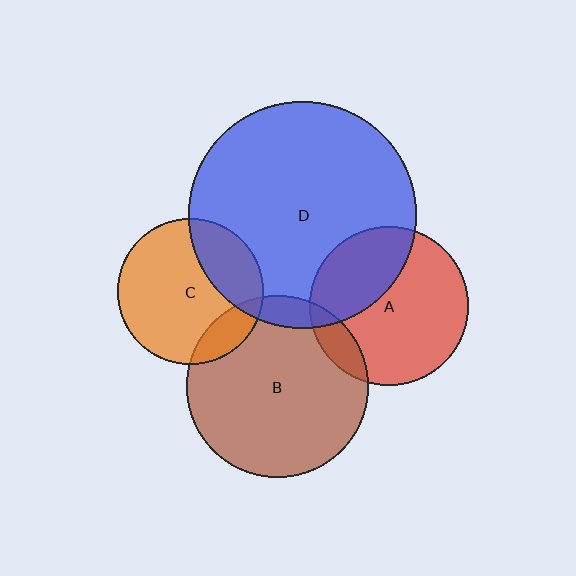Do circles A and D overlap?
Yes.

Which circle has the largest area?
Circle D (blue).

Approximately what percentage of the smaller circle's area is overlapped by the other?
Approximately 35%.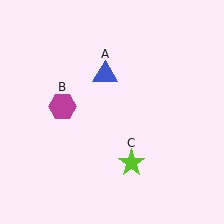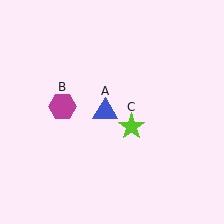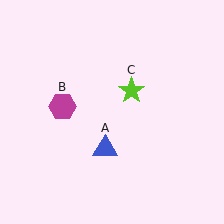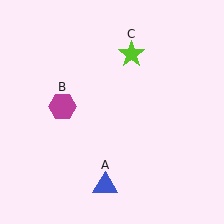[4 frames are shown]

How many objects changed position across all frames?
2 objects changed position: blue triangle (object A), lime star (object C).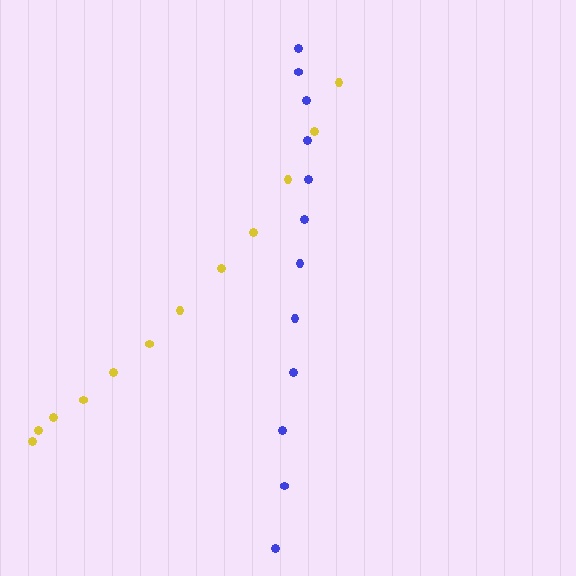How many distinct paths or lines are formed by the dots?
There are 2 distinct paths.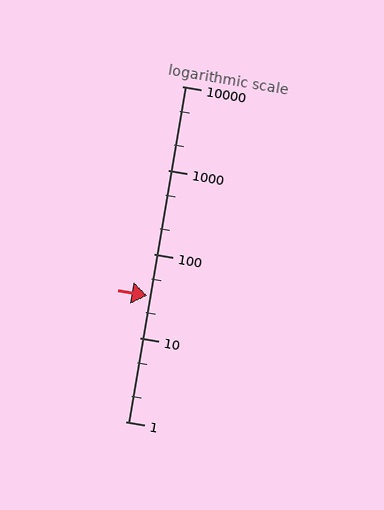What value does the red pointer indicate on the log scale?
The pointer indicates approximately 32.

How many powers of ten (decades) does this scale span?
The scale spans 4 decades, from 1 to 10000.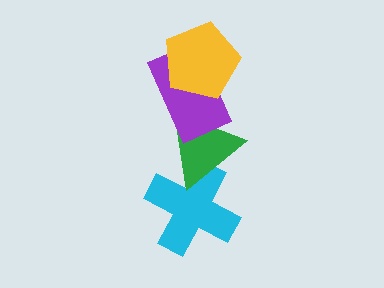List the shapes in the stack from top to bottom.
From top to bottom: the yellow pentagon, the purple rectangle, the green triangle, the cyan cross.